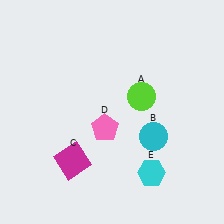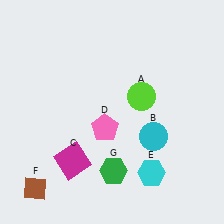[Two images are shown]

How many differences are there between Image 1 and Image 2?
There are 2 differences between the two images.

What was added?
A brown diamond (F), a green hexagon (G) were added in Image 2.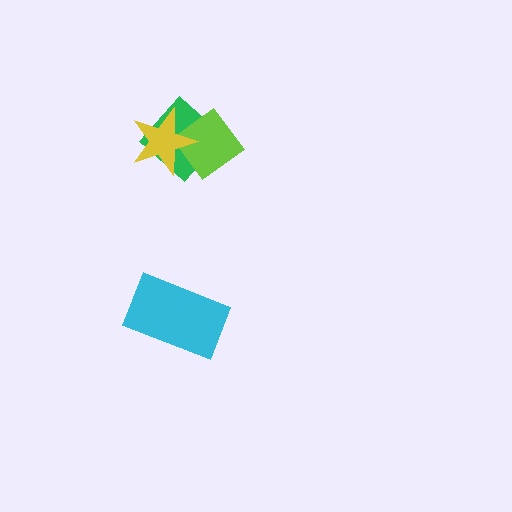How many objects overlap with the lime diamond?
2 objects overlap with the lime diamond.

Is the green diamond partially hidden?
Yes, it is partially covered by another shape.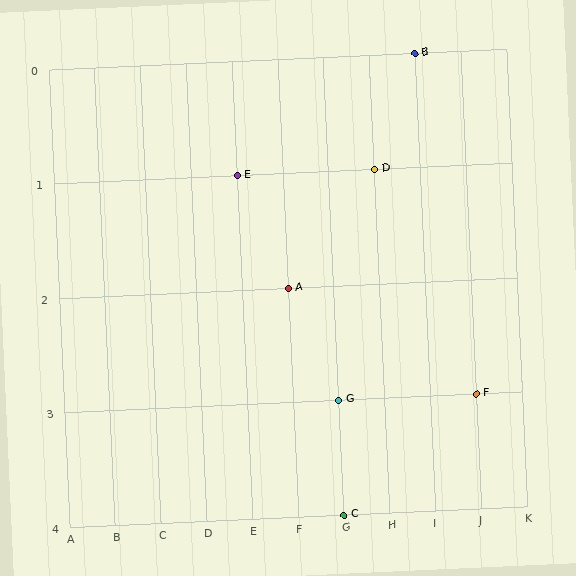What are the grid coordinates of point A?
Point A is at grid coordinates (F, 2).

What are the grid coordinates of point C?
Point C is at grid coordinates (G, 4).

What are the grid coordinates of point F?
Point F is at grid coordinates (J, 3).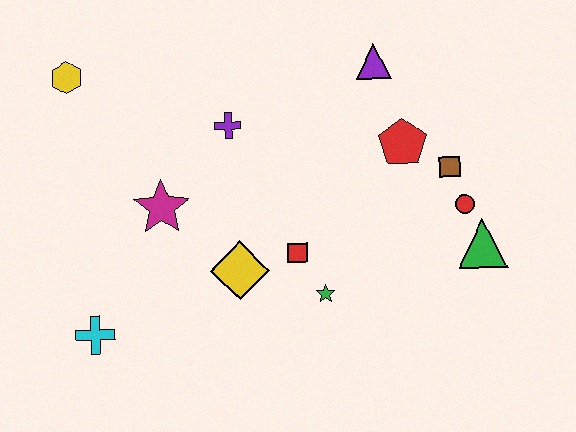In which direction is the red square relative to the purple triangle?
The red square is below the purple triangle.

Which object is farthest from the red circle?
The yellow hexagon is farthest from the red circle.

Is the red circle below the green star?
No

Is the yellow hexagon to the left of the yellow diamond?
Yes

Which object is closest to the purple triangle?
The red pentagon is closest to the purple triangle.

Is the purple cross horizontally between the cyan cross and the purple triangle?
Yes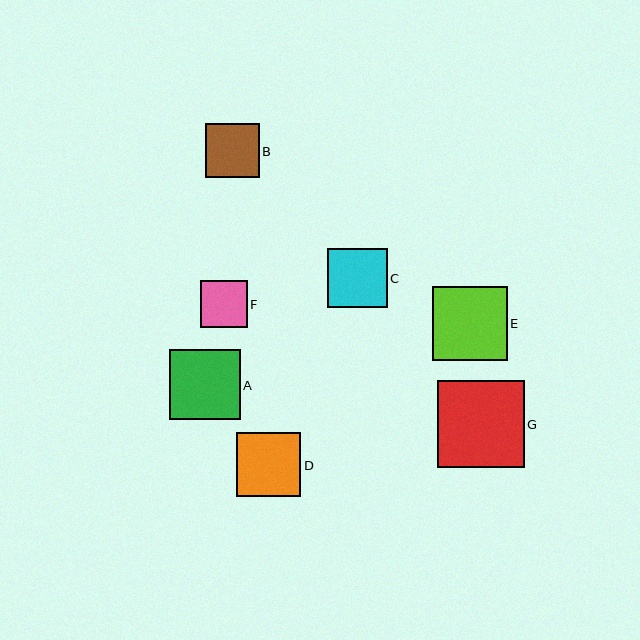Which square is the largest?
Square G is the largest with a size of approximately 87 pixels.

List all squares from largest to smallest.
From largest to smallest: G, E, A, D, C, B, F.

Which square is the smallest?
Square F is the smallest with a size of approximately 47 pixels.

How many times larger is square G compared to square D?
Square G is approximately 1.4 times the size of square D.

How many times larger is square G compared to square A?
Square G is approximately 1.2 times the size of square A.